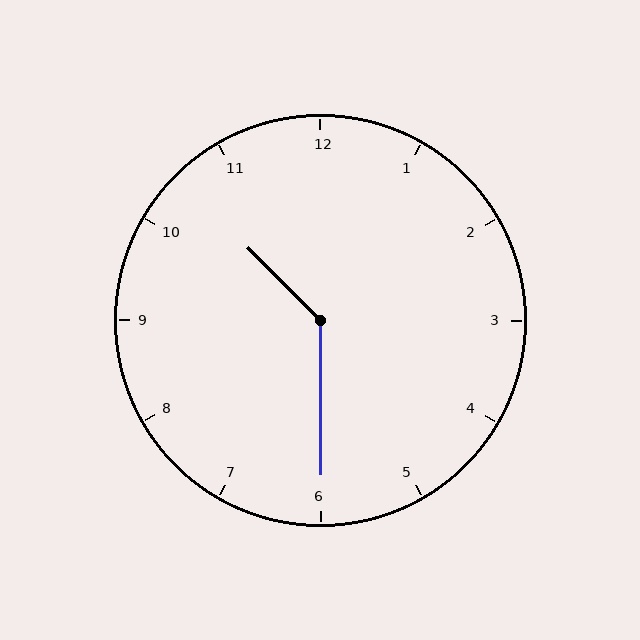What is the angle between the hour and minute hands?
Approximately 135 degrees.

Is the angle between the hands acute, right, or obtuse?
It is obtuse.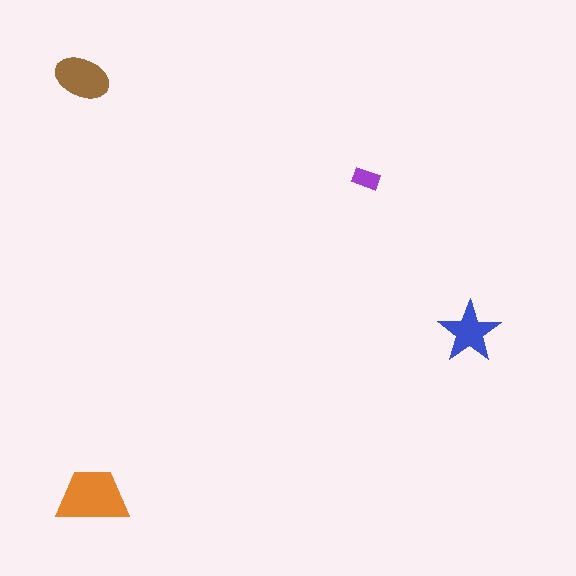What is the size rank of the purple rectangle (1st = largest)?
4th.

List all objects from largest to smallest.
The orange trapezoid, the brown ellipse, the blue star, the purple rectangle.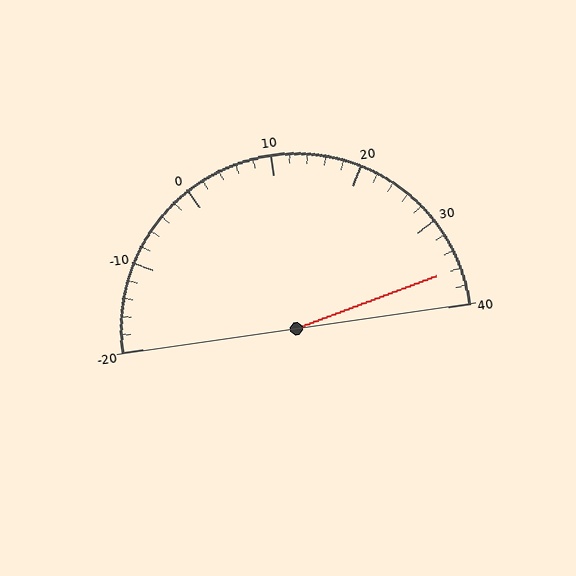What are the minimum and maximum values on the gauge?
The gauge ranges from -20 to 40.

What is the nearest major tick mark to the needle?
The nearest major tick mark is 40.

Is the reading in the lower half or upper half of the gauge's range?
The reading is in the upper half of the range (-20 to 40).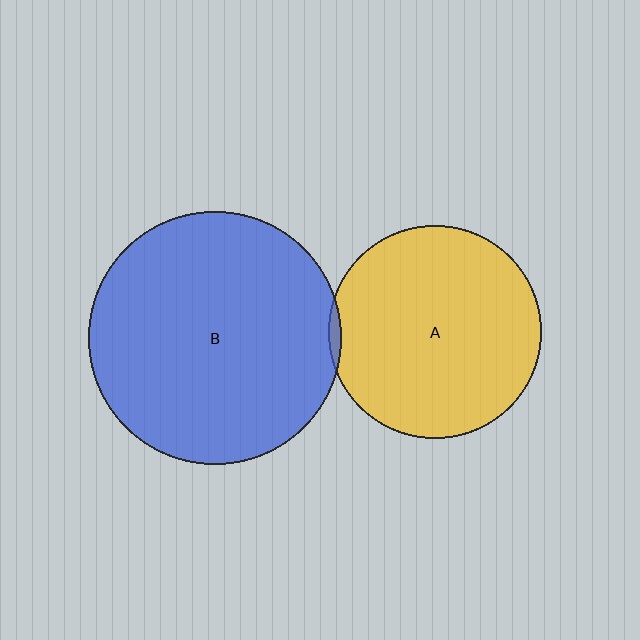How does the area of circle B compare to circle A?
Approximately 1.4 times.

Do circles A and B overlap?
Yes.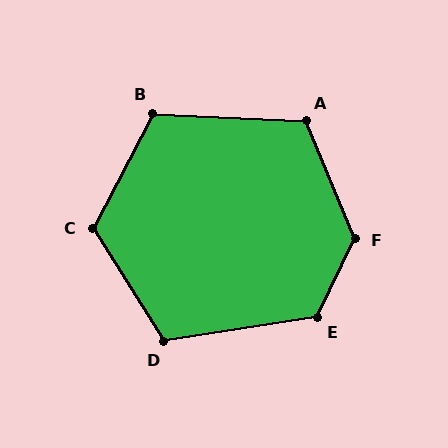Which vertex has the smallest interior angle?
D, at approximately 113 degrees.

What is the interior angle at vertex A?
Approximately 115 degrees (obtuse).